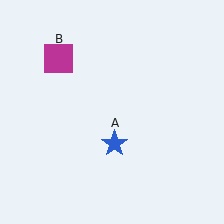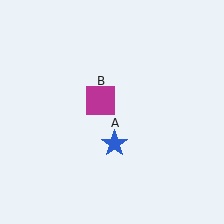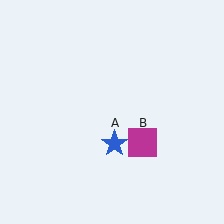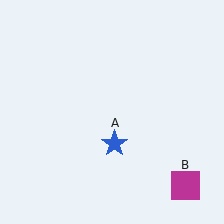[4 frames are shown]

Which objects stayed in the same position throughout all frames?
Blue star (object A) remained stationary.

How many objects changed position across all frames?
1 object changed position: magenta square (object B).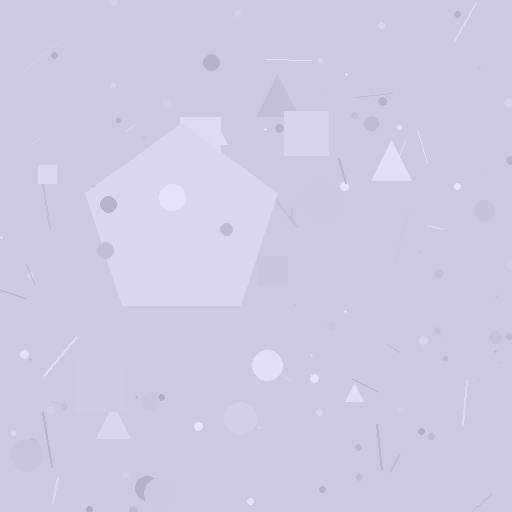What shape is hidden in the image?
A pentagon is hidden in the image.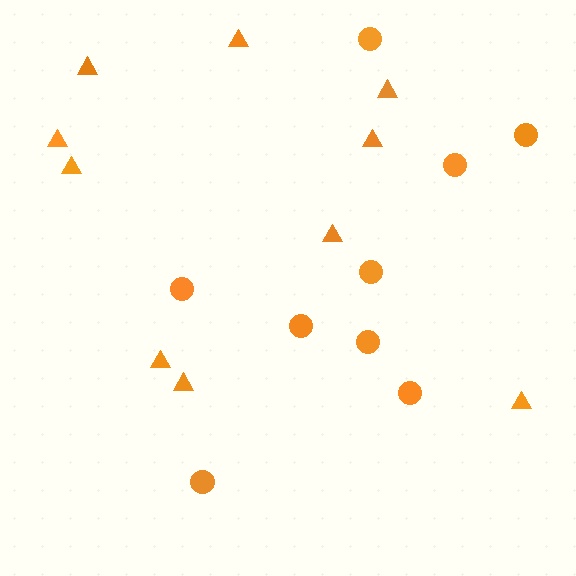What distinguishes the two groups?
There are 2 groups: one group of triangles (10) and one group of circles (9).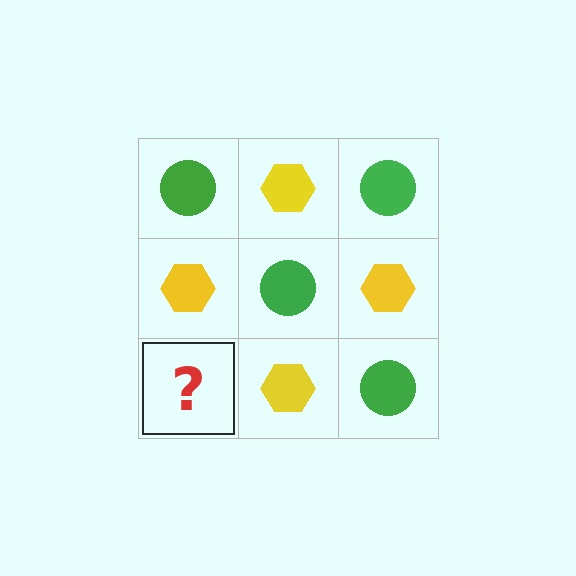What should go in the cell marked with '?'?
The missing cell should contain a green circle.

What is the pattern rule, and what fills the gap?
The rule is that it alternates green circle and yellow hexagon in a checkerboard pattern. The gap should be filled with a green circle.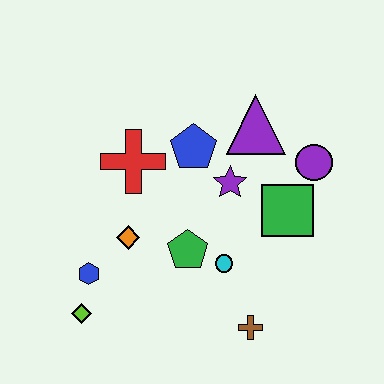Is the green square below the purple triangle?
Yes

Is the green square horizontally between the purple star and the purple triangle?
No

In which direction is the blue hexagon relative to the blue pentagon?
The blue hexagon is below the blue pentagon.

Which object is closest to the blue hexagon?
The lime diamond is closest to the blue hexagon.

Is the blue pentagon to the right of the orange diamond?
Yes